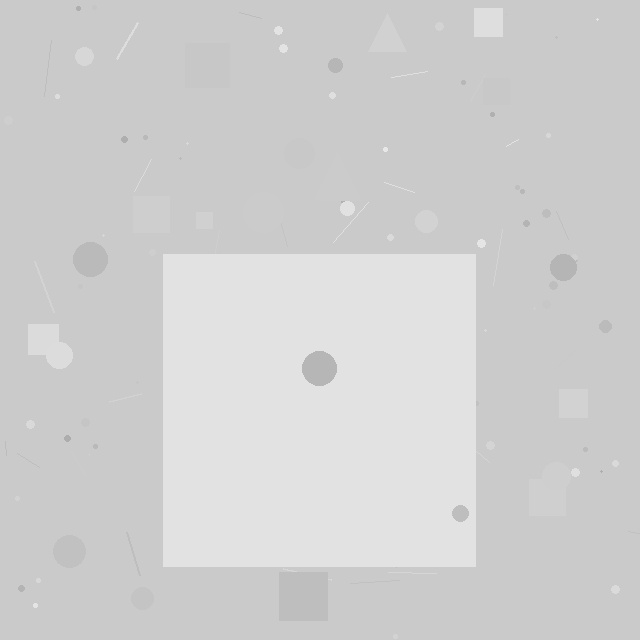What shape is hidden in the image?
A square is hidden in the image.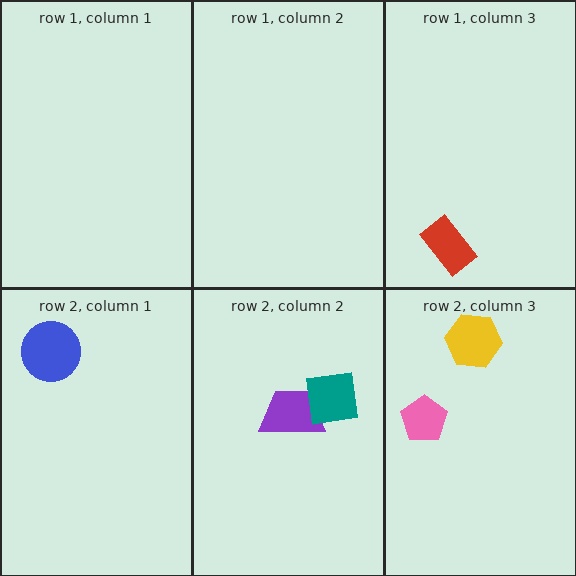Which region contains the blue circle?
The row 2, column 1 region.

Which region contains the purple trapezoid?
The row 2, column 2 region.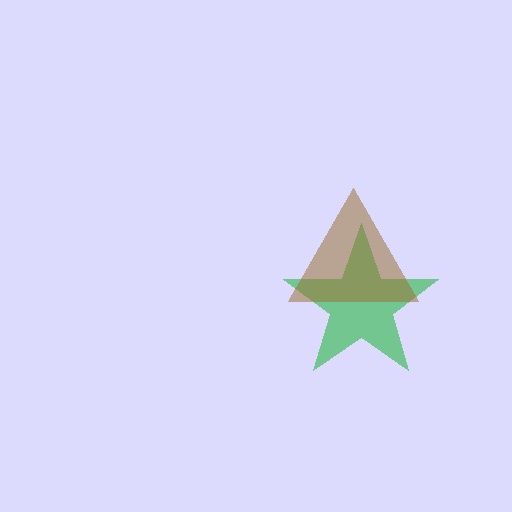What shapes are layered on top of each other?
The layered shapes are: a green star, a brown triangle.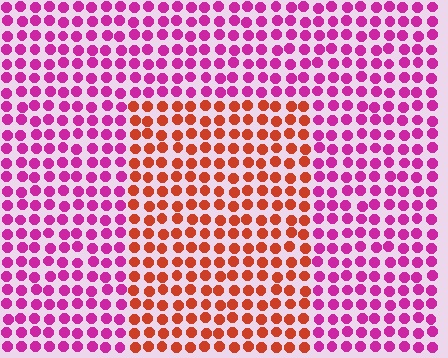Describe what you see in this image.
The image is filled with small magenta elements in a uniform arrangement. A rectangle-shaped region is visible where the elements are tinted to a slightly different hue, forming a subtle color boundary.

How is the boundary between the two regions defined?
The boundary is defined purely by a slight shift in hue (about 54 degrees). Spacing, size, and orientation are identical on both sides.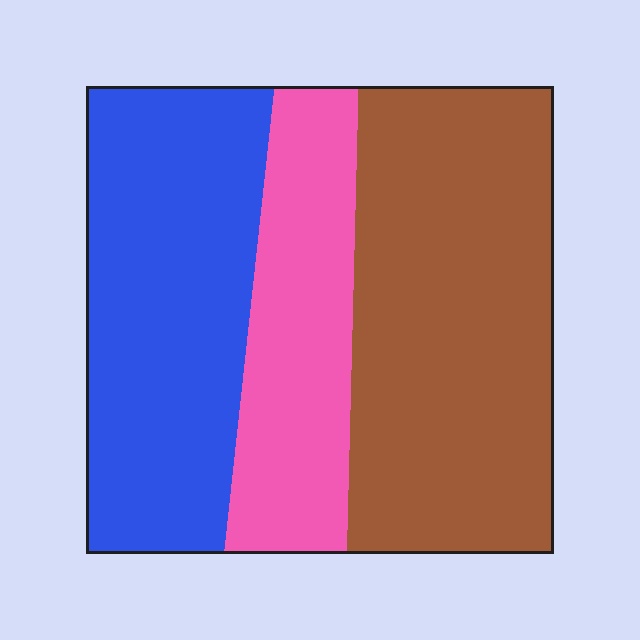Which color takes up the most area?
Brown, at roughly 45%.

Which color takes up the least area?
Pink, at roughly 20%.